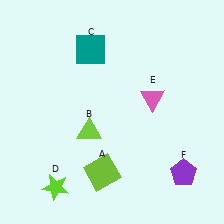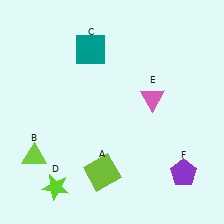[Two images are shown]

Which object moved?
The lime triangle (B) moved left.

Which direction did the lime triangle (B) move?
The lime triangle (B) moved left.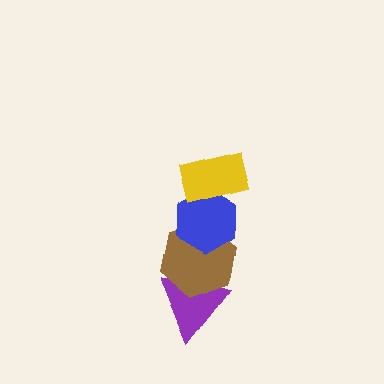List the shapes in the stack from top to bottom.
From top to bottom: the yellow rectangle, the blue hexagon, the brown hexagon, the purple triangle.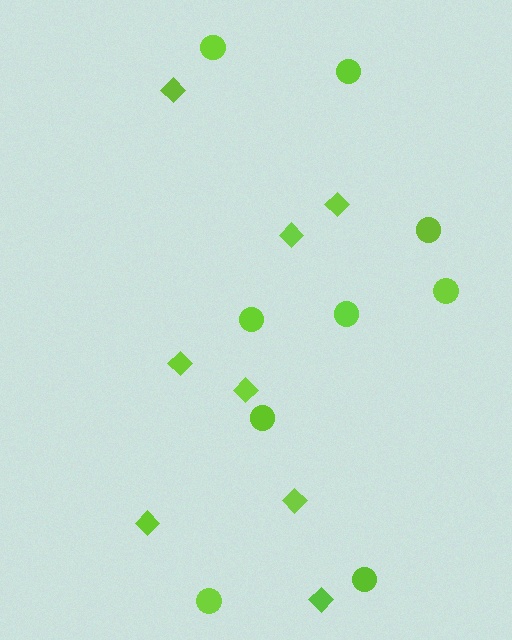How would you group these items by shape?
There are 2 groups: one group of diamonds (8) and one group of circles (9).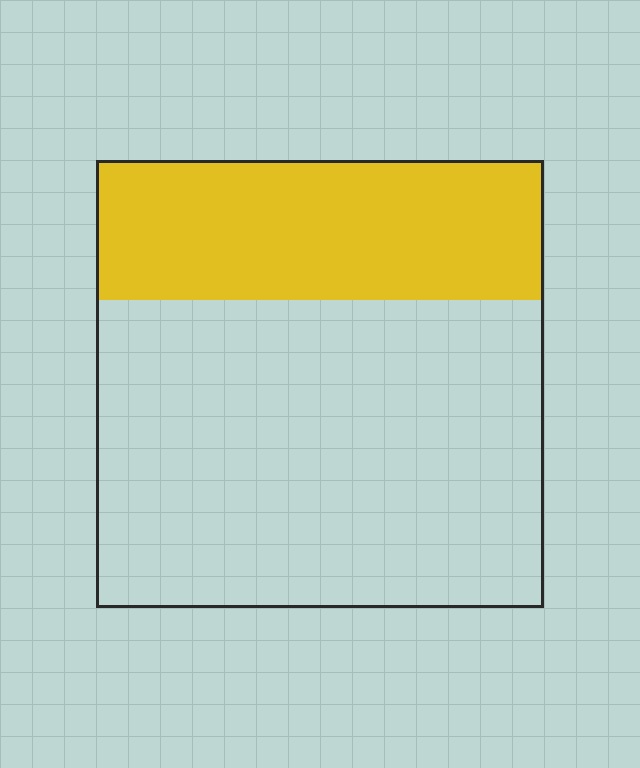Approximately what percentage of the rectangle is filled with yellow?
Approximately 30%.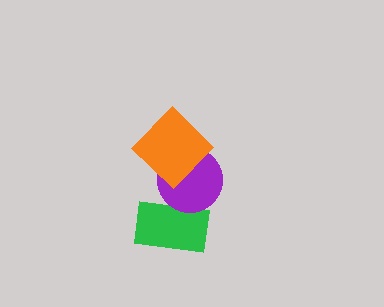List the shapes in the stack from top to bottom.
From top to bottom: the orange diamond, the purple circle, the green rectangle.